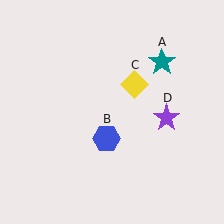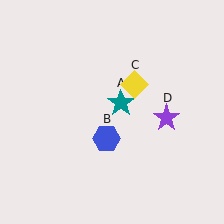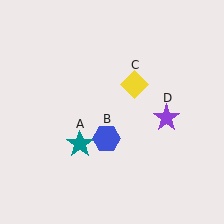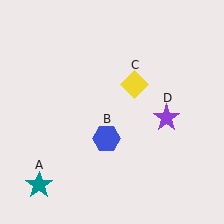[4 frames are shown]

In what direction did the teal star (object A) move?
The teal star (object A) moved down and to the left.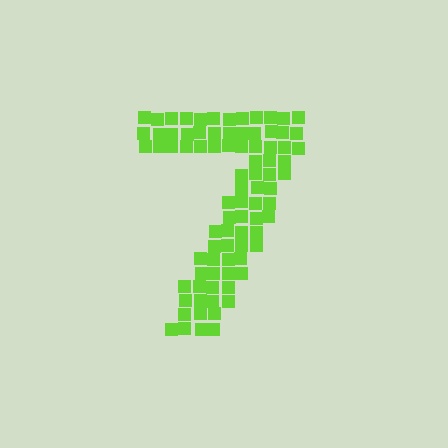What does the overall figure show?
The overall figure shows the digit 7.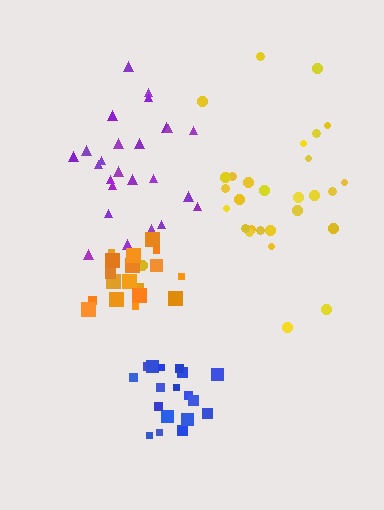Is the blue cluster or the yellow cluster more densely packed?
Blue.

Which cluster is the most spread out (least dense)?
Yellow.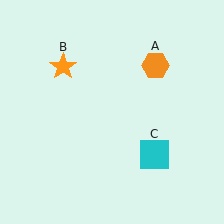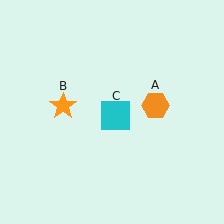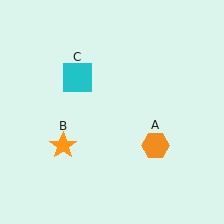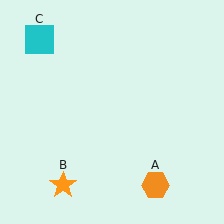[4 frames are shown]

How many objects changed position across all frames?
3 objects changed position: orange hexagon (object A), orange star (object B), cyan square (object C).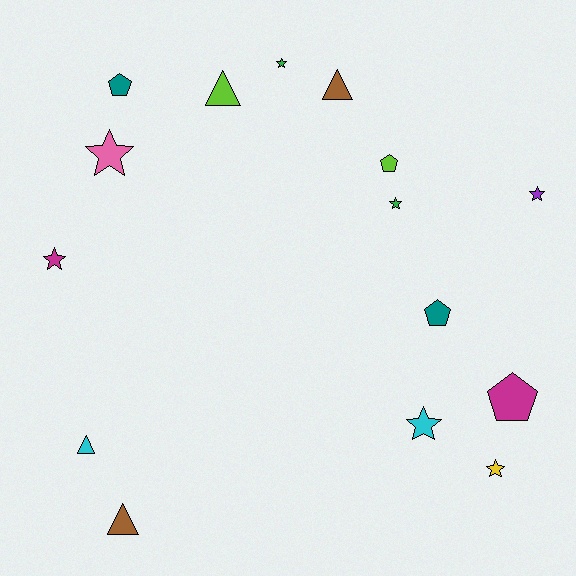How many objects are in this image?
There are 15 objects.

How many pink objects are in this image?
There is 1 pink object.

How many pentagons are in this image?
There are 4 pentagons.